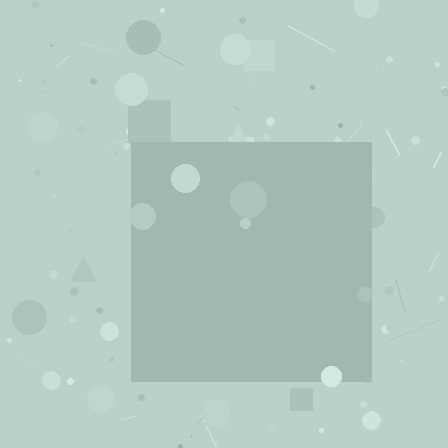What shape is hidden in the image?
A square is hidden in the image.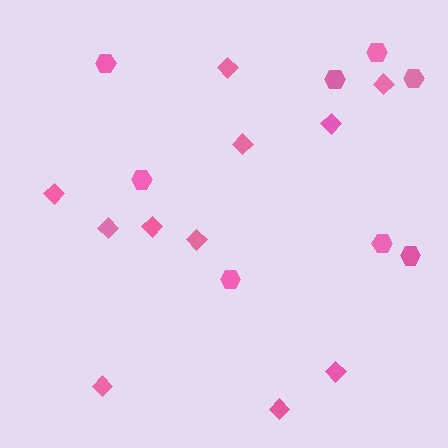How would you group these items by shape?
There are 2 groups: one group of hexagons (8) and one group of diamonds (11).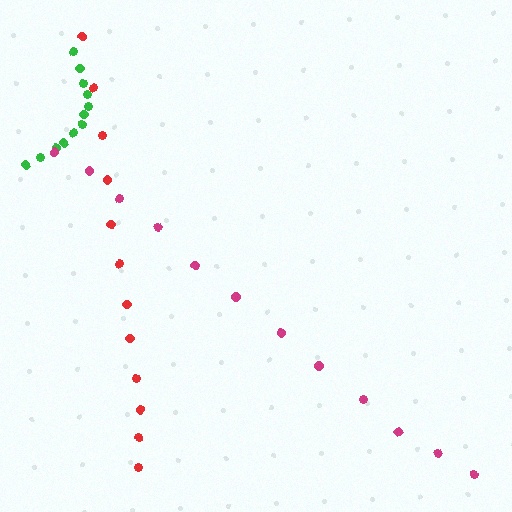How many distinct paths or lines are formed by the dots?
There are 3 distinct paths.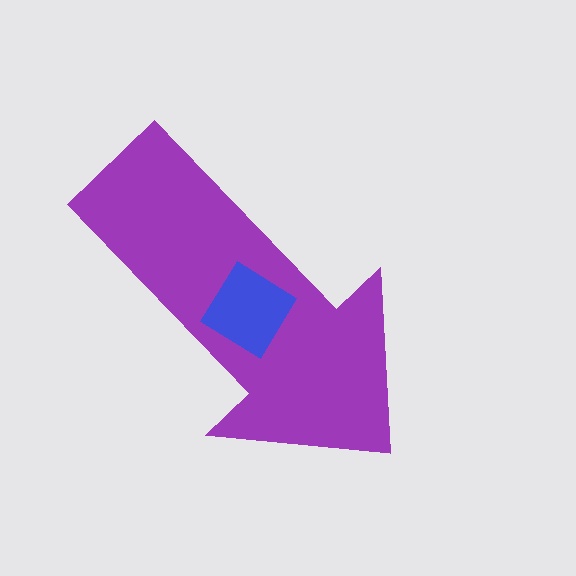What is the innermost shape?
The blue diamond.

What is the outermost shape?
The purple arrow.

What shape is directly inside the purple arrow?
The blue diamond.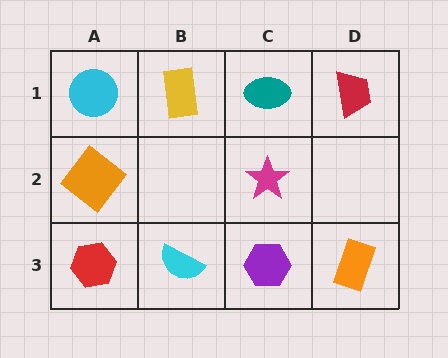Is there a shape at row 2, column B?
No, that cell is empty.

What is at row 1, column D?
A red trapezoid.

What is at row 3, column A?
A red hexagon.